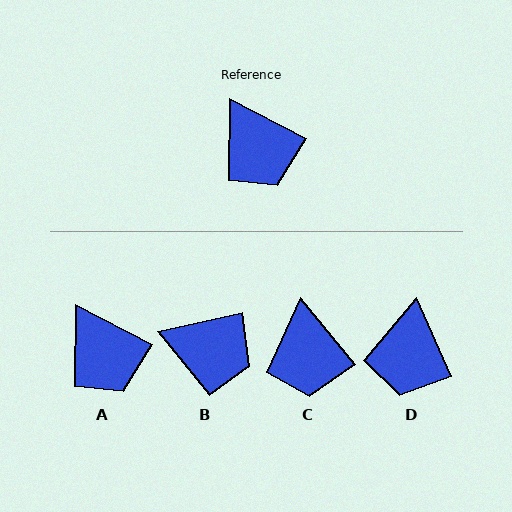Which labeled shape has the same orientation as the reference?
A.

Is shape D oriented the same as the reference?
No, it is off by about 39 degrees.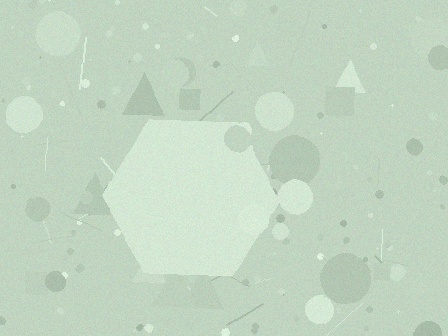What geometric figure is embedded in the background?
A hexagon is embedded in the background.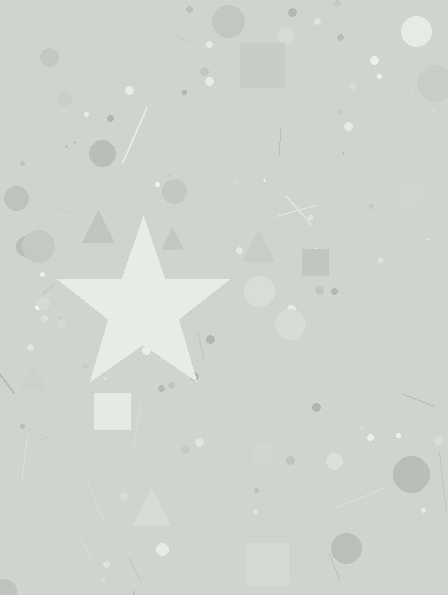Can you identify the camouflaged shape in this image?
The camouflaged shape is a star.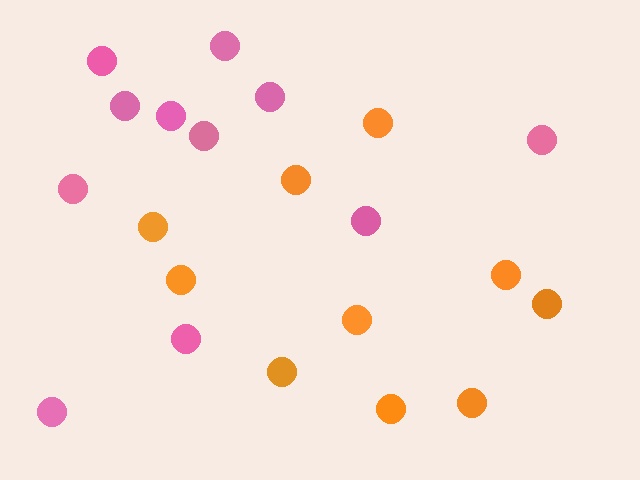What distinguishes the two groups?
There are 2 groups: one group of orange circles (10) and one group of pink circles (11).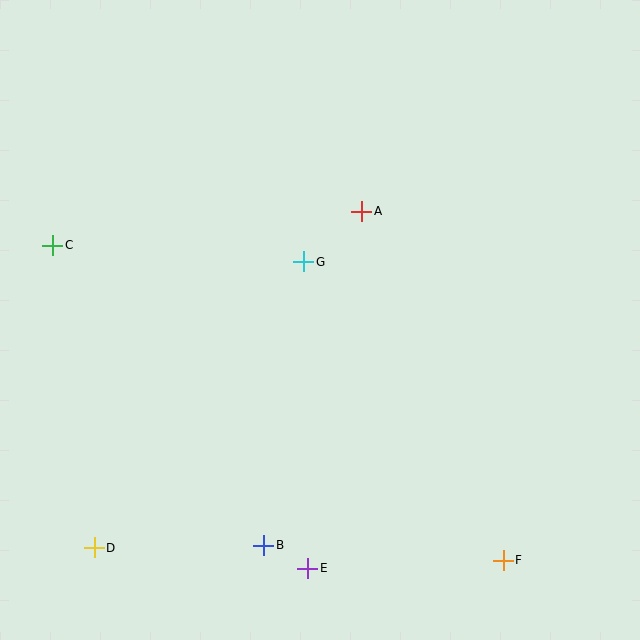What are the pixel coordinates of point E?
Point E is at (308, 568).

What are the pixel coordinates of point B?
Point B is at (264, 545).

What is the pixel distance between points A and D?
The distance between A and D is 430 pixels.